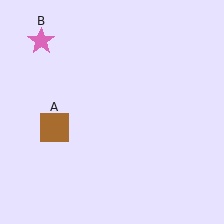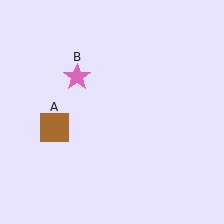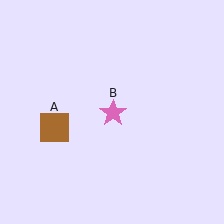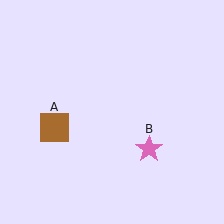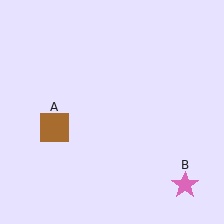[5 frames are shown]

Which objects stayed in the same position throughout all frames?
Brown square (object A) remained stationary.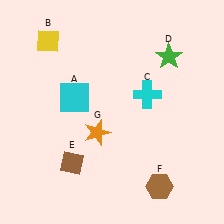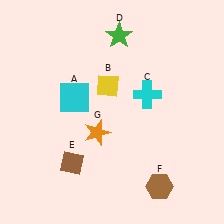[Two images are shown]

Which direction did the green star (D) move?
The green star (D) moved left.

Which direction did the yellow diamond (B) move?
The yellow diamond (B) moved right.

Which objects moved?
The objects that moved are: the yellow diamond (B), the green star (D).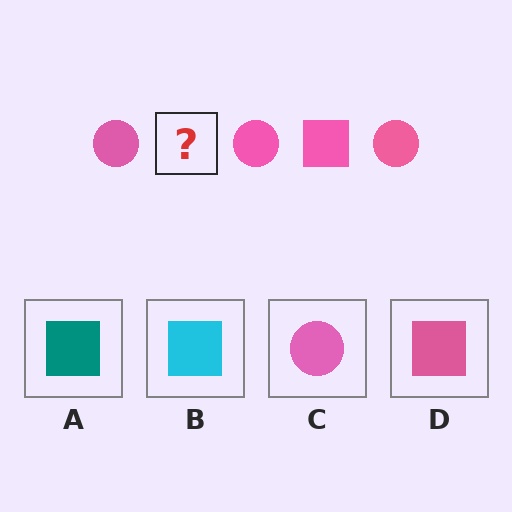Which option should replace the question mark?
Option D.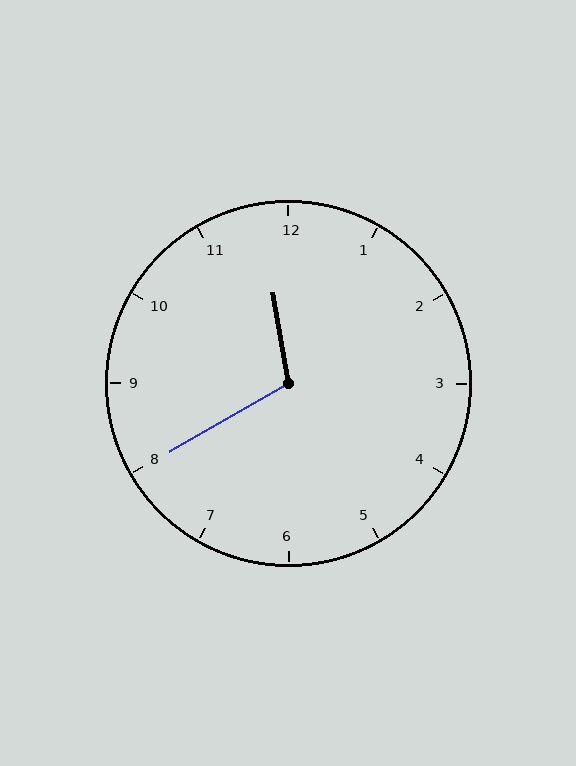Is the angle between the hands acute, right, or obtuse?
It is obtuse.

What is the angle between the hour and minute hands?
Approximately 110 degrees.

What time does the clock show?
11:40.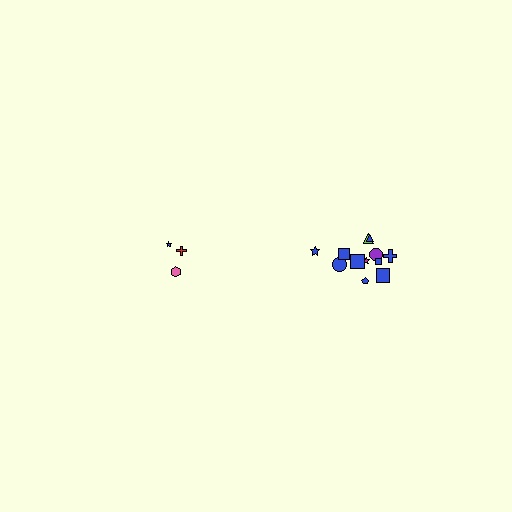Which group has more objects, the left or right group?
The right group.